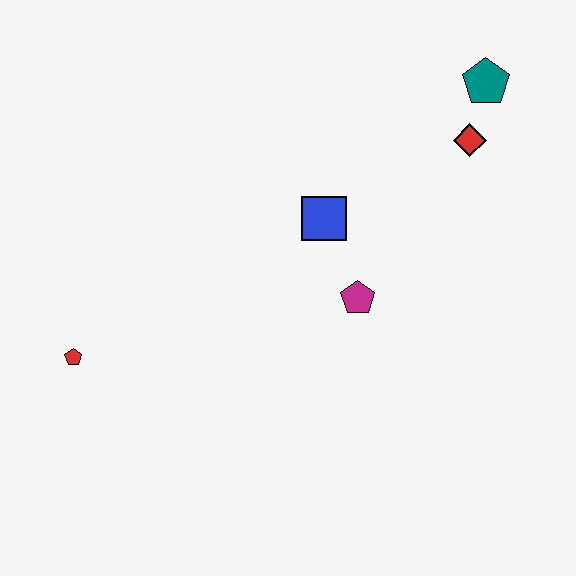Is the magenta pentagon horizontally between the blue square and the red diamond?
Yes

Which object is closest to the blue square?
The magenta pentagon is closest to the blue square.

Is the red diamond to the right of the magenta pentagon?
Yes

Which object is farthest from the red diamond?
The red pentagon is farthest from the red diamond.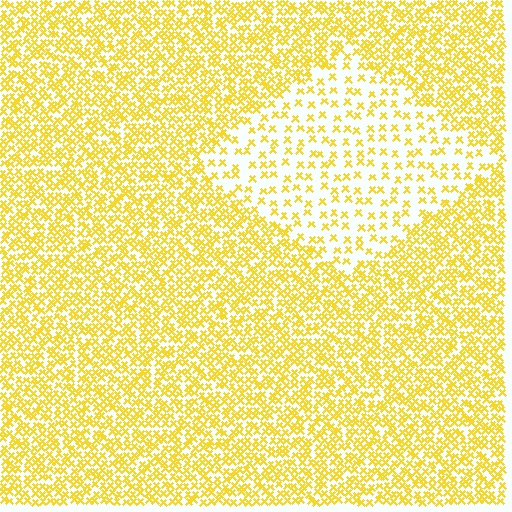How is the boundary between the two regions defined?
The boundary is defined by a change in element density (approximately 2.5x ratio). All elements are the same color, size, and shape.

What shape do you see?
I see a diamond.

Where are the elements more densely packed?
The elements are more densely packed outside the diamond boundary.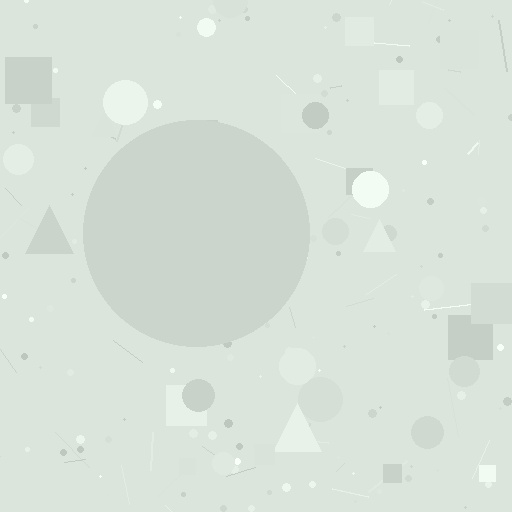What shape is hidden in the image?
A circle is hidden in the image.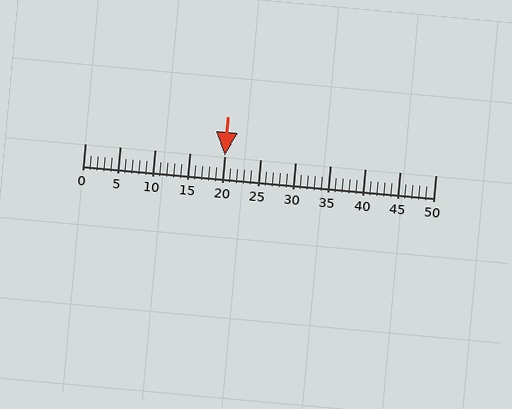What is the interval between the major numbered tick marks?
The major tick marks are spaced 5 units apart.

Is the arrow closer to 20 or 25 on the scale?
The arrow is closer to 20.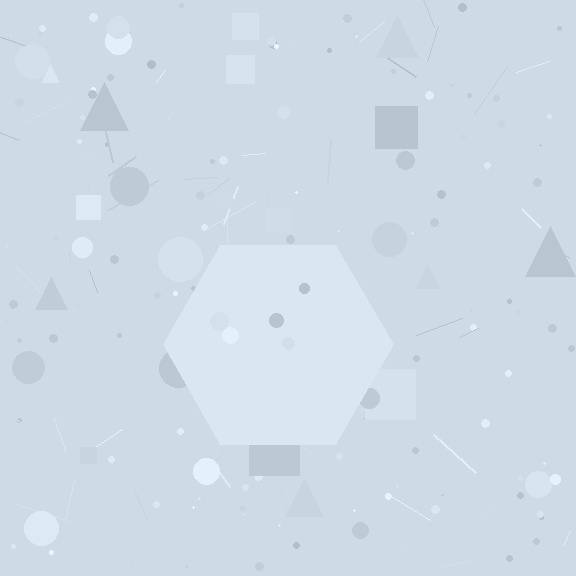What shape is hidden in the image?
A hexagon is hidden in the image.